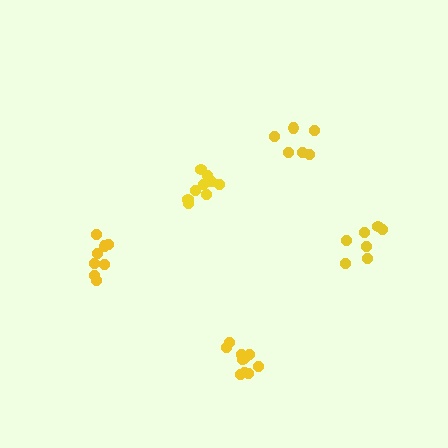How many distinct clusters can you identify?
There are 5 distinct clusters.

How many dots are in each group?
Group 1: 10 dots, Group 2: 10 dots, Group 3: 8 dots, Group 4: 6 dots, Group 5: 7 dots (41 total).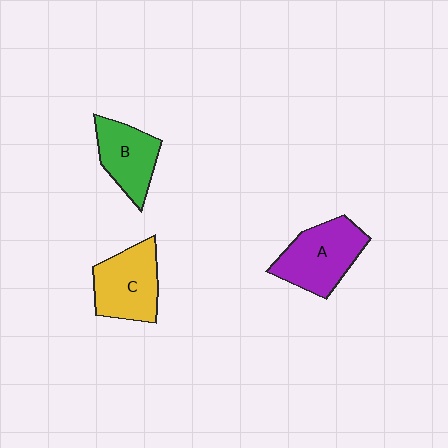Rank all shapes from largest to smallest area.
From largest to smallest: A (purple), C (yellow), B (green).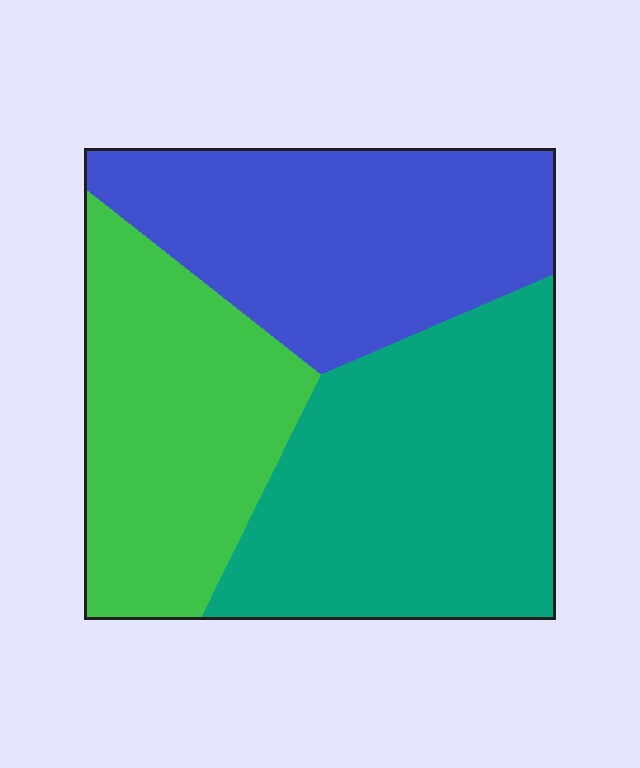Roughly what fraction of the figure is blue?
Blue takes up between a quarter and a half of the figure.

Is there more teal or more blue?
Teal.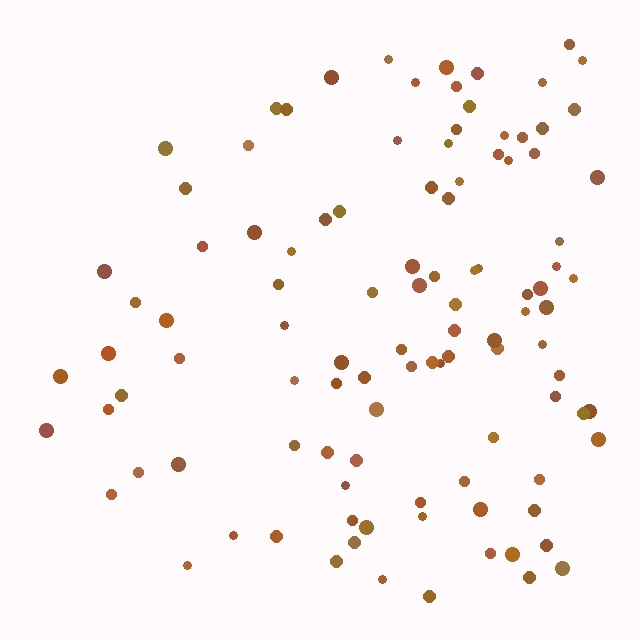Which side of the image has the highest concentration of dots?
The right.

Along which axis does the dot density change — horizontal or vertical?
Horizontal.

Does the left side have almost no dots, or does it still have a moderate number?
Still a moderate number, just noticeably fewer than the right.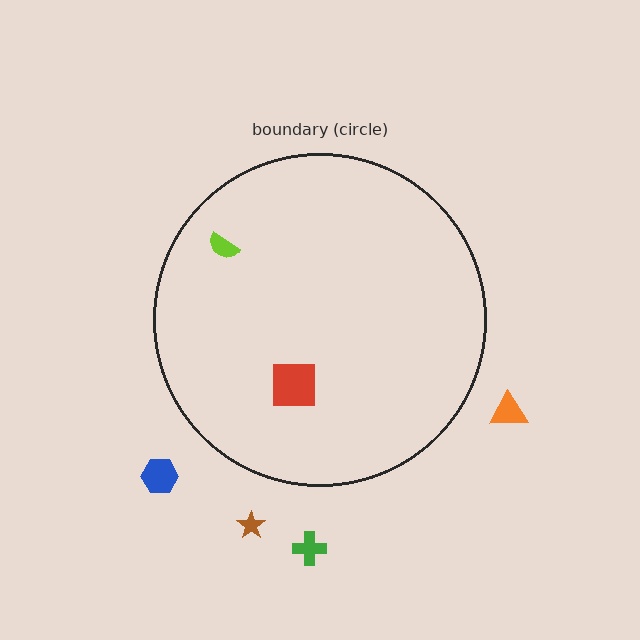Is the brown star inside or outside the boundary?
Outside.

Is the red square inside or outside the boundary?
Inside.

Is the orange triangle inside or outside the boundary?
Outside.